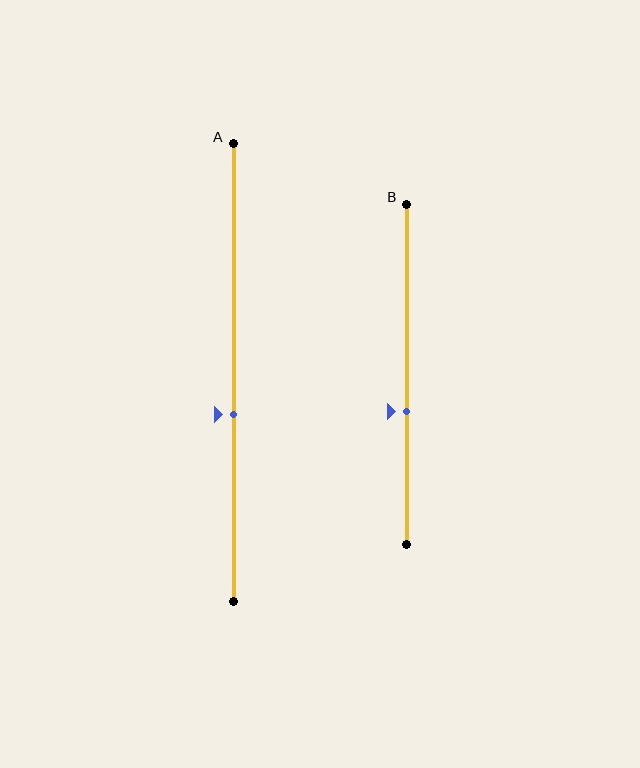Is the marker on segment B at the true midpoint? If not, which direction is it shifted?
No, the marker on segment B is shifted downward by about 11% of the segment length.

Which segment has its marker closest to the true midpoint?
Segment A has its marker closest to the true midpoint.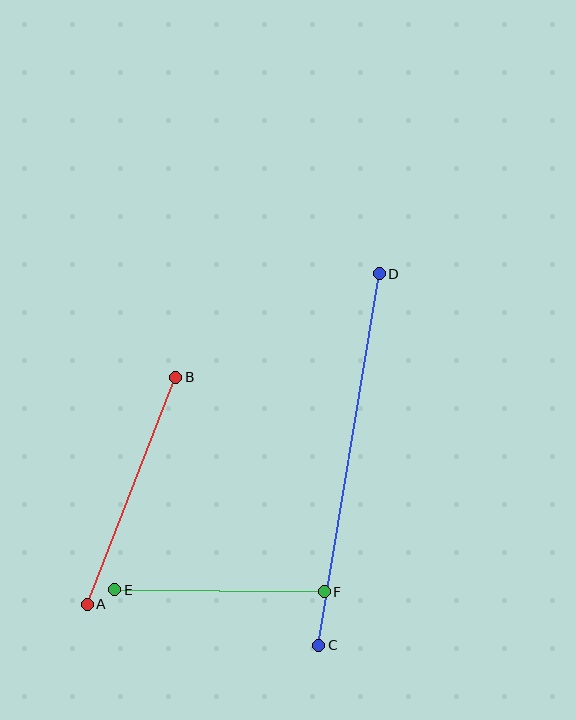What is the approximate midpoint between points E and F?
The midpoint is at approximately (219, 591) pixels.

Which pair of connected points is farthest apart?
Points C and D are farthest apart.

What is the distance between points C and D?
The distance is approximately 376 pixels.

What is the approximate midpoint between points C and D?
The midpoint is at approximately (349, 459) pixels.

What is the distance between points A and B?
The distance is approximately 243 pixels.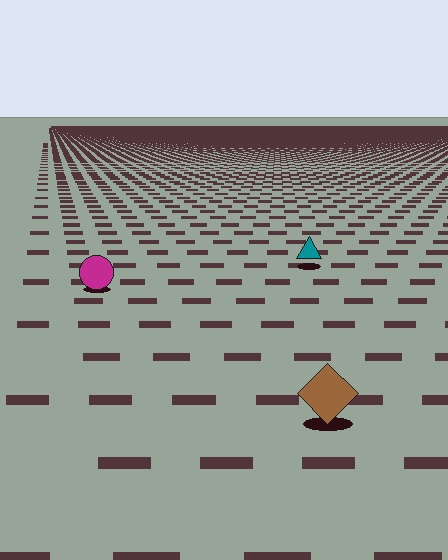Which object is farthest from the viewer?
The teal triangle is farthest from the viewer. It appears smaller and the ground texture around it is denser.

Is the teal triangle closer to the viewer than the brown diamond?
No. The brown diamond is closer — you can tell from the texture gradient: the ground texture is coarser near it.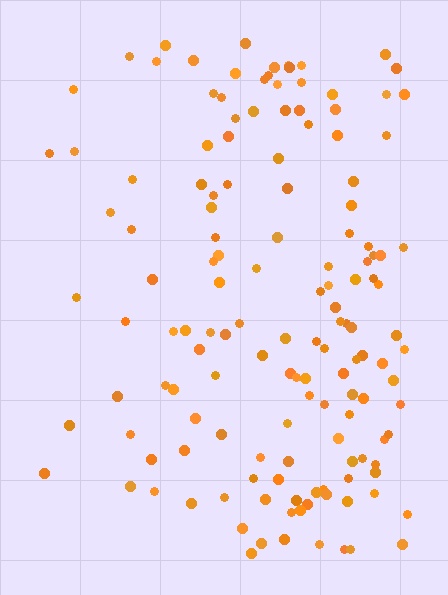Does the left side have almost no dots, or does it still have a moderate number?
Still a moderate number, just noticeably fewer than the right.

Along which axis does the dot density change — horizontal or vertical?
Horizontal.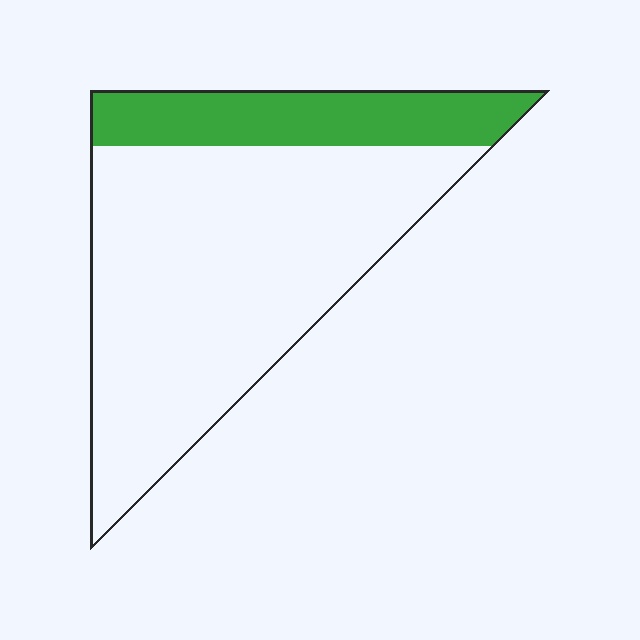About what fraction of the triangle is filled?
About one quarter (1/4).